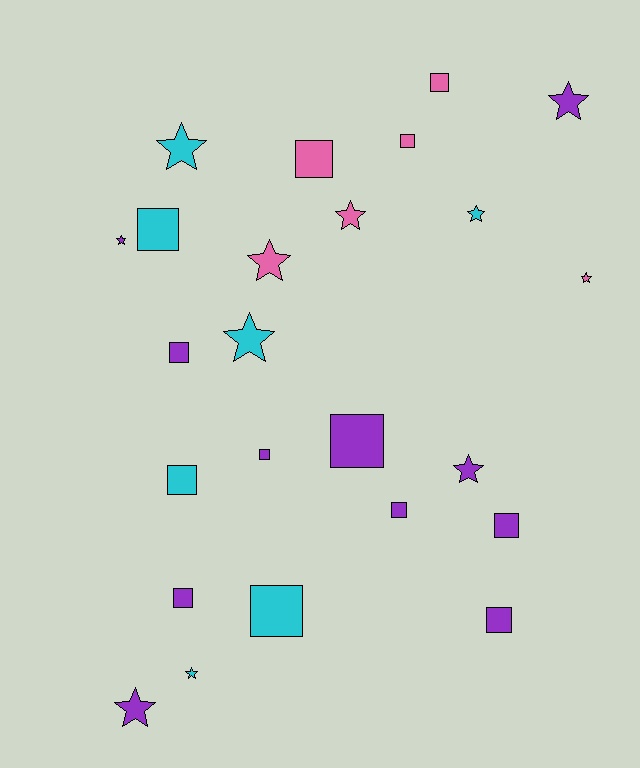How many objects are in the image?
There are 24 objects.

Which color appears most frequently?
Purple, with 11 objects.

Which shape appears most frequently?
Square, with 13 objects.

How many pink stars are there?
There are 3 pink stars.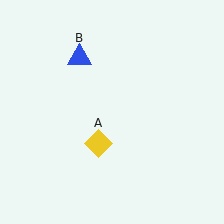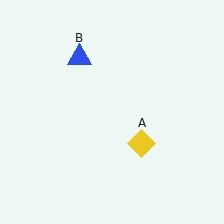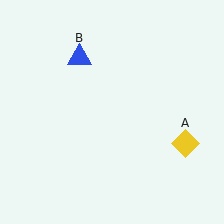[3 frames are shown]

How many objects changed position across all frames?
1 object changed position: yellow diamond (object A).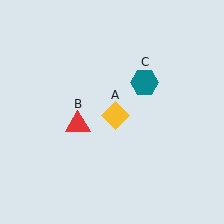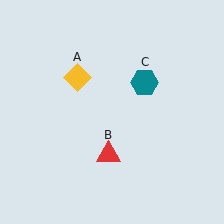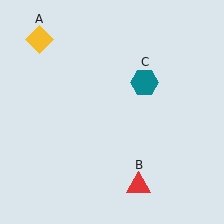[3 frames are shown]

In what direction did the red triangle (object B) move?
The red triangle (object B) moved down and to the right.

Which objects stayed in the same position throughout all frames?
Teal hexagon (object C) remained stationary.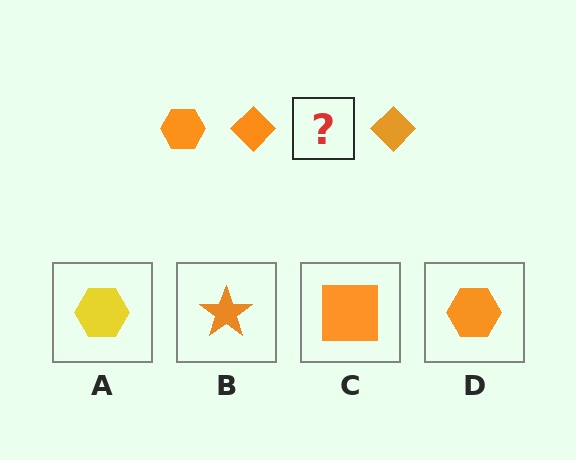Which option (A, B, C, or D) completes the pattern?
D.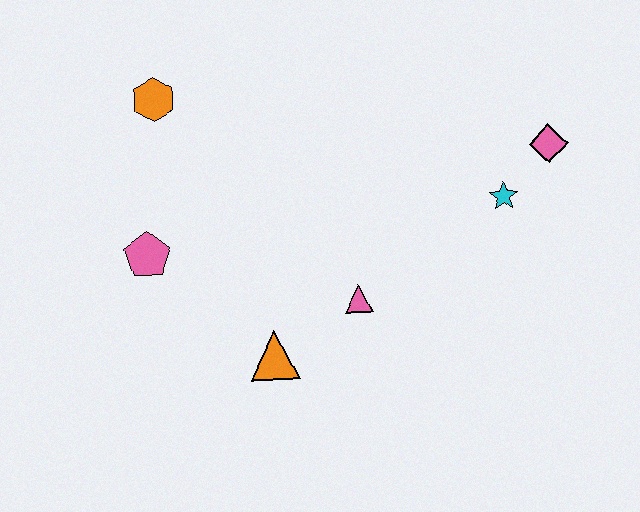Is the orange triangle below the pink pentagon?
Yes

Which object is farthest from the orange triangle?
The pink diamond is farthest from the orange triangle.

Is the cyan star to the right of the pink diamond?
No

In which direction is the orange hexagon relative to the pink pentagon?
The orange hexagon is above the pink pentagon.